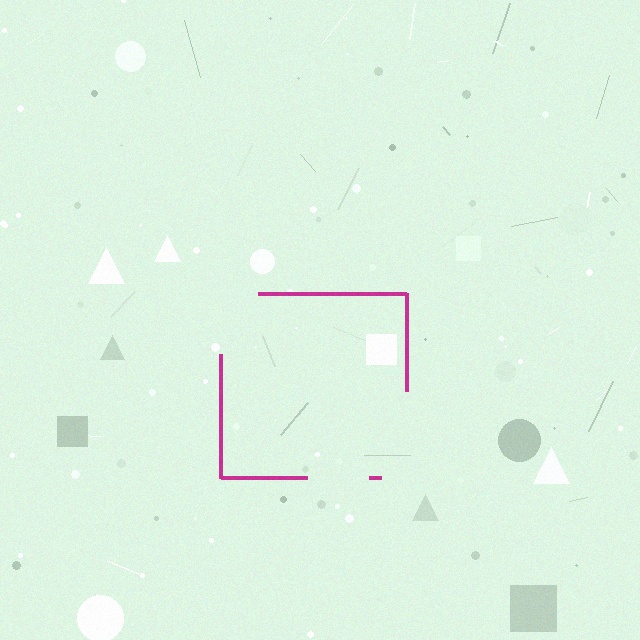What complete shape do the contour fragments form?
The contour fragments form a square.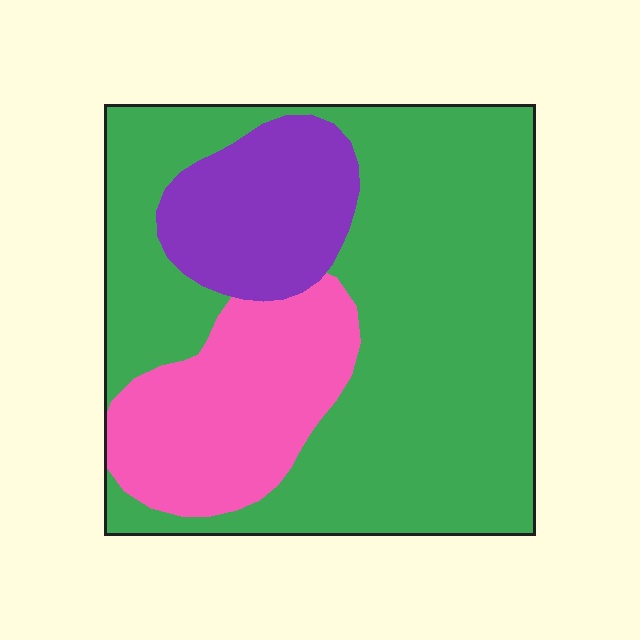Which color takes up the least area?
Purple, at roughly 15%.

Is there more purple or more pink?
Pink.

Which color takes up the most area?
Green, at roughly 65%.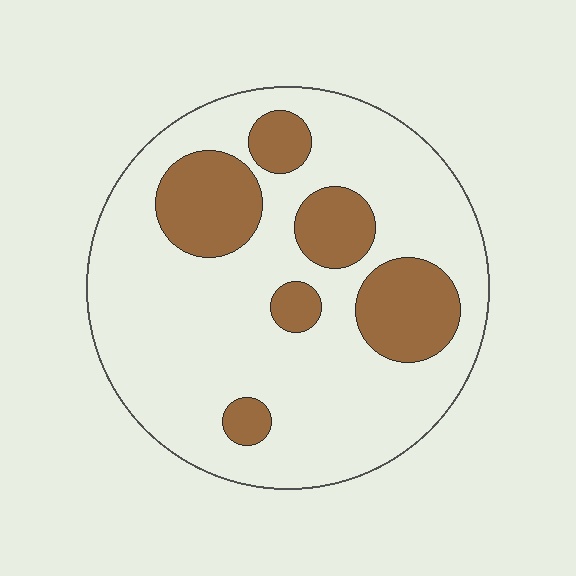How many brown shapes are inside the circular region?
6.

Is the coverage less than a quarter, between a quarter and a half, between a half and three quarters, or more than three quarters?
Less than a quarter.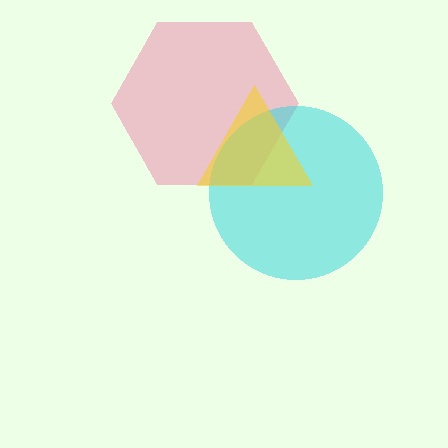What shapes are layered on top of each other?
The layered shapes are: a pink hexagon, a cyan circle, a yellow triangle.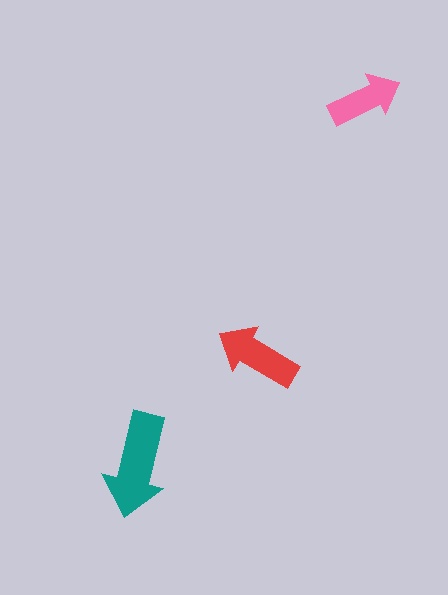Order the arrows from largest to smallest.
the teal one, the red one, the pink one.